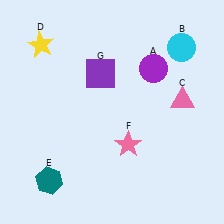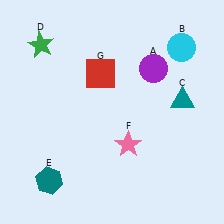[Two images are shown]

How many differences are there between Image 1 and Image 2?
There are 3 differences between the two images.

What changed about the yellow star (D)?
In Image 1, D is yellow. In Image 2, it changed to green.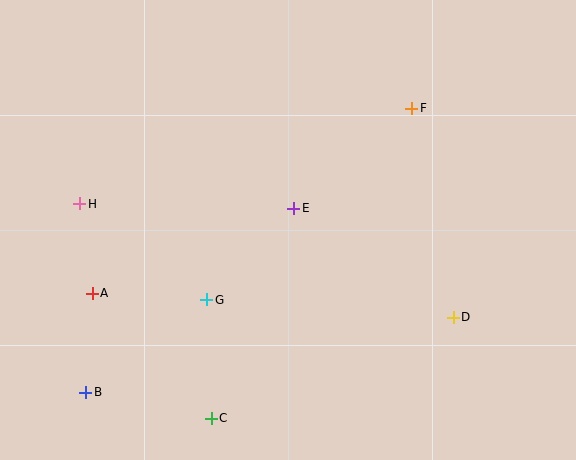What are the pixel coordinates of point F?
Point F is at (412, 108).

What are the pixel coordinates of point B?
Point B is at (86, 392).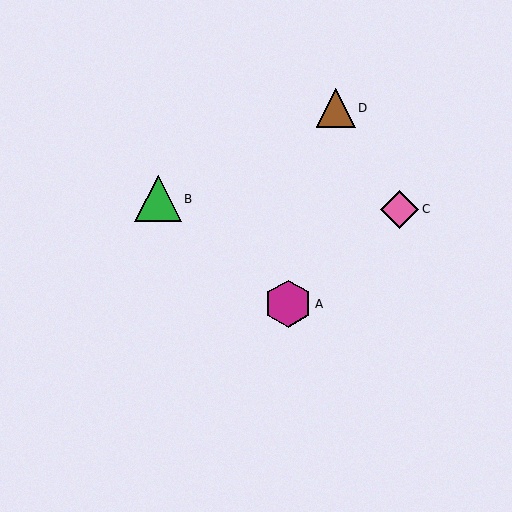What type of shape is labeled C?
Shape C is a pink diamond.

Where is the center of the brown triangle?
The center of the brown triangle is at (336, 108).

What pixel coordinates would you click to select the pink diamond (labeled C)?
Click at (400, 209) to select the pink diamond C.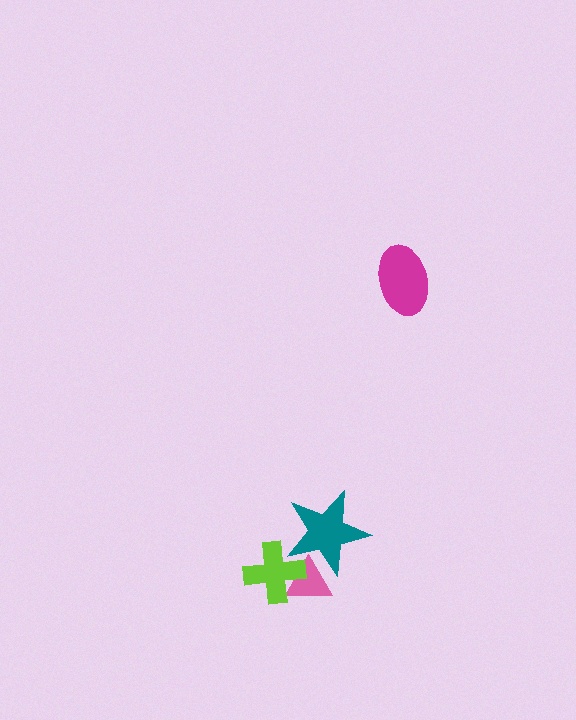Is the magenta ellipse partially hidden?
No, no other shape covers it.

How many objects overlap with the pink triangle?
2 objects overlap with the pink triangle.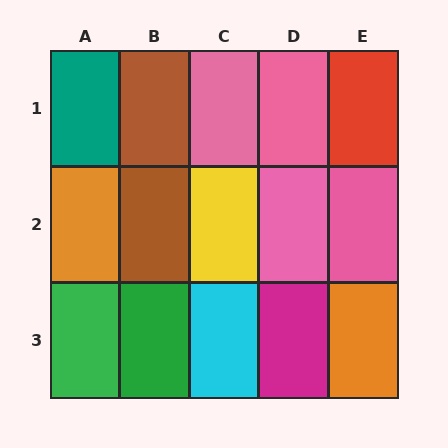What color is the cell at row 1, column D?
Pink.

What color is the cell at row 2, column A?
Orange.